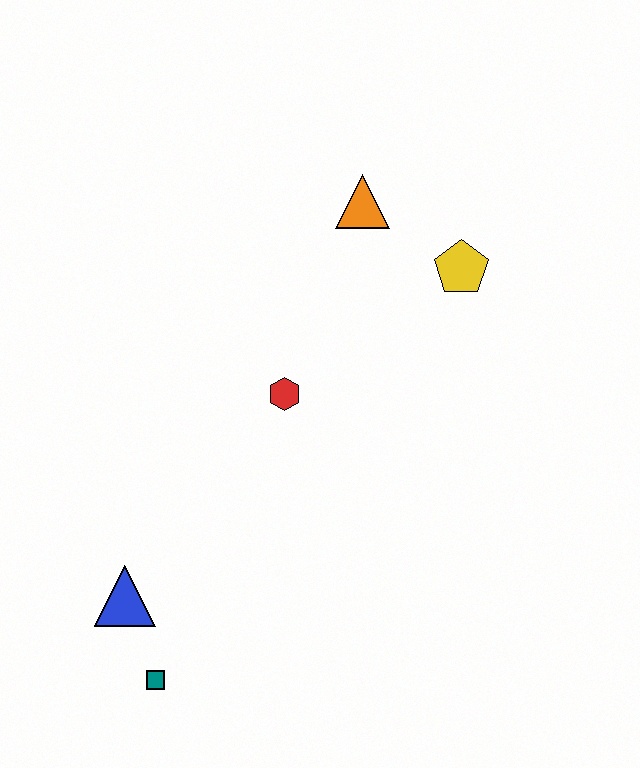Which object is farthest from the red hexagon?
The teal square is farthest from the red hexagon.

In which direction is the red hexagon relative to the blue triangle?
The red hexagon is above the blue triangle.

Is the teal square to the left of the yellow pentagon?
Yes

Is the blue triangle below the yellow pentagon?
Yes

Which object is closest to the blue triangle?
The teal square is closest to the blue triangle.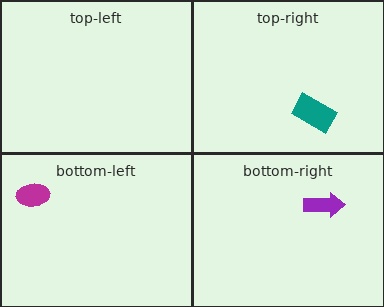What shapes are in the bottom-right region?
The purple arrow.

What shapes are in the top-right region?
The teal rectangle.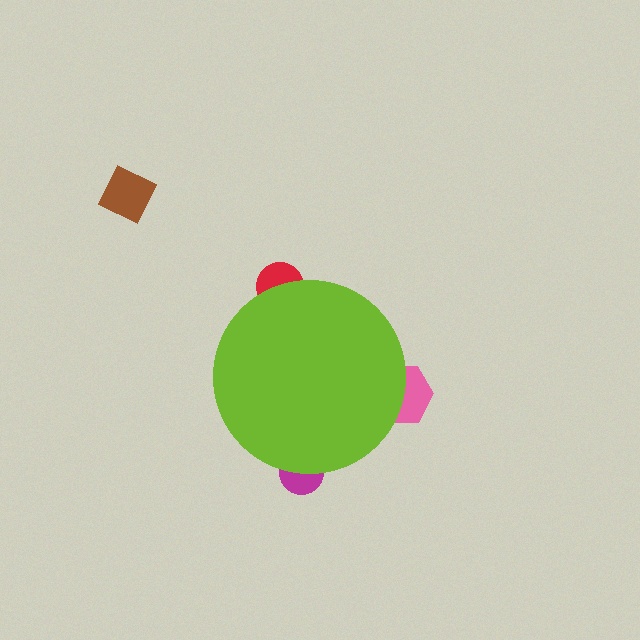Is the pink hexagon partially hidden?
Yes, the pink hexagon is partially hidden behind the lime circle.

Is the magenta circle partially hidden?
Yes, the magenta circle is partially hidden behind the lime circle.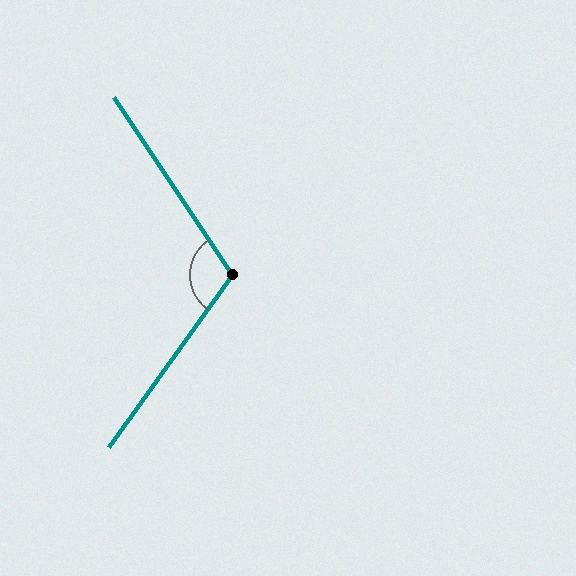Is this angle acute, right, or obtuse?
It is obtuse.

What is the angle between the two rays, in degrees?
Approximately 111 degrees.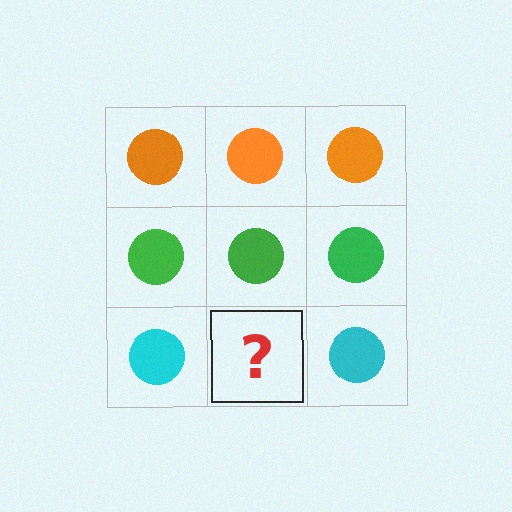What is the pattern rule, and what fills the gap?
The rule is that each row has a consistent color. The gap should be filled with a cyan circle.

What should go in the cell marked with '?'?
The missing cell should contain a cyan circle.